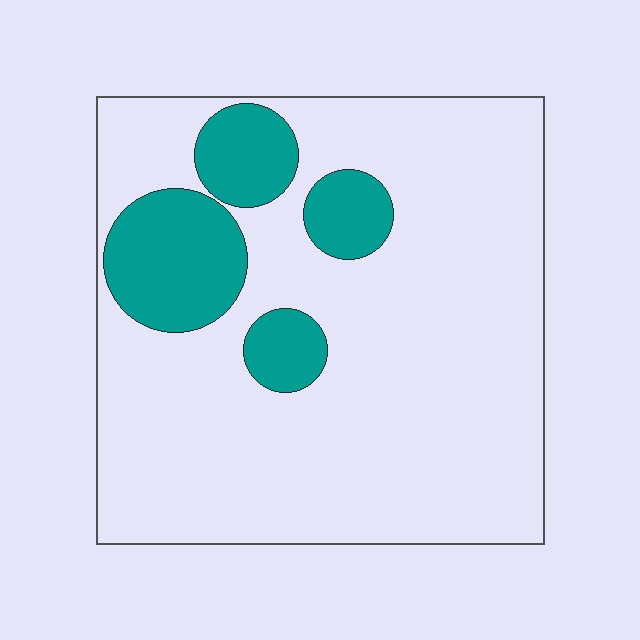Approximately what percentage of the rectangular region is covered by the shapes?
Approximately 20%.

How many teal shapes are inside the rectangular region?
4.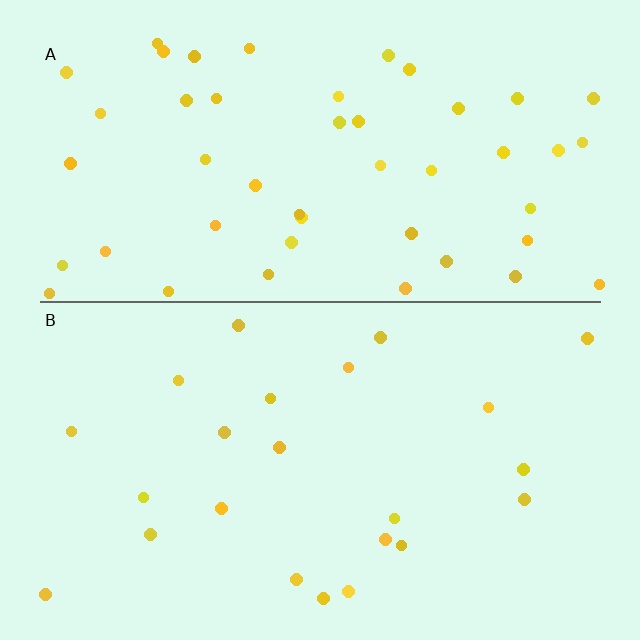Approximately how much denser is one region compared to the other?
Approximately 2.1× — region A over region B.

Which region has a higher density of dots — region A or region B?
A (the top).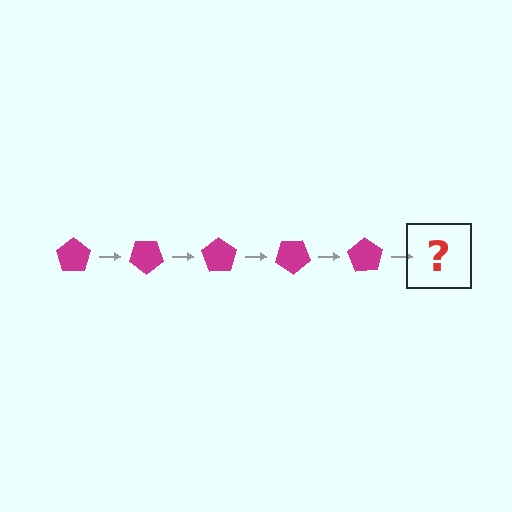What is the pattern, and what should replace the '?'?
The pattern is that the pentagon rotates 35 degrees each step. The '?' should be a magenta pentagon rotated 175 degrees.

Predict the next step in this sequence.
The next step is a magenta pentagon rotated 175 degrees.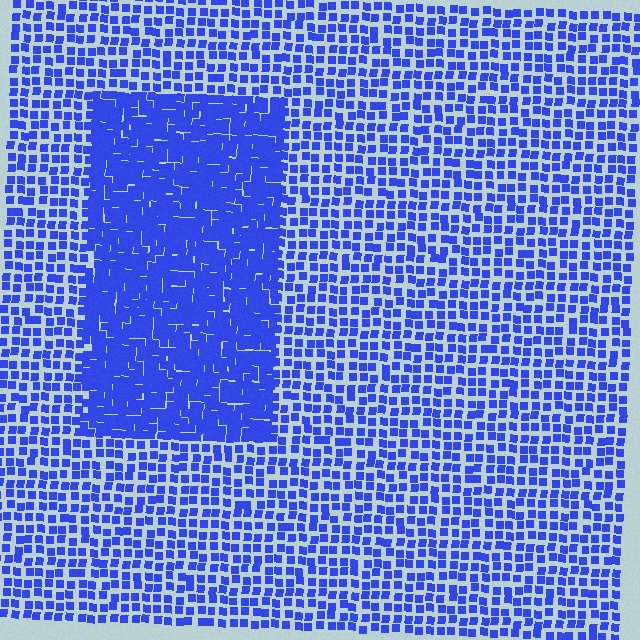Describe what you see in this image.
The image contains small blue elements arranged at two different densities. A rectangle-shaped region is visible where the elements are more densely packed than the surrounding area.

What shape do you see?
I see a rectangle.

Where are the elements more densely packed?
The elements are more densely packed inside the rectangle boundary.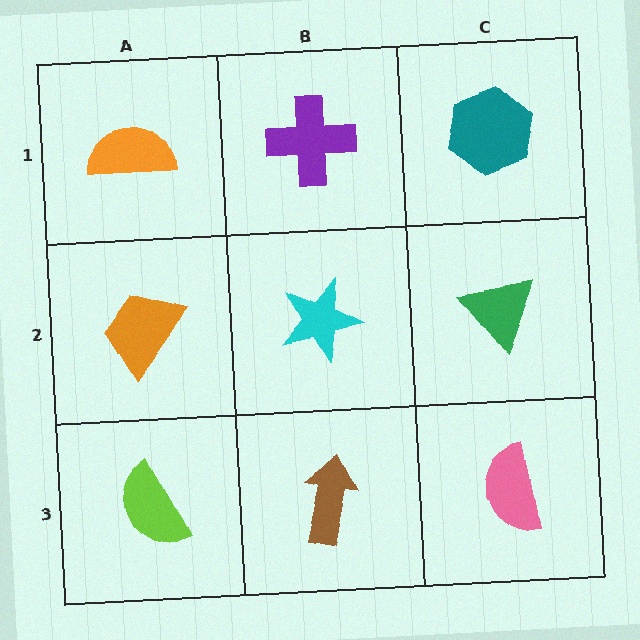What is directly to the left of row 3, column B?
A lime semicircle.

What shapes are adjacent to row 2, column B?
A purple cross (row 1, column B), a brown arrow (row 3, column B), an orange trapezoid (row 2, column A), a green triangle (row 2, column C).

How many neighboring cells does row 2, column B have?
4.